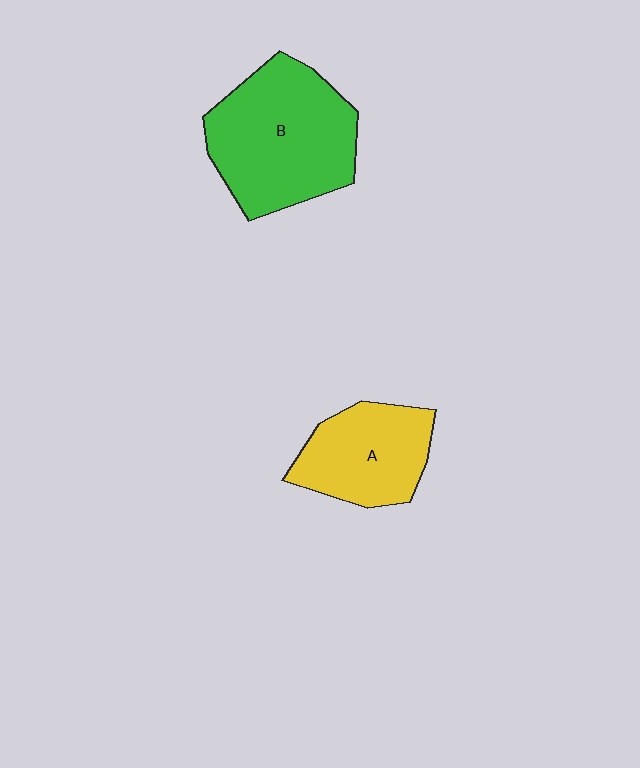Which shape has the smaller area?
Shape A (yellow).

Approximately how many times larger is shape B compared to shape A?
Approximately 1.6 times.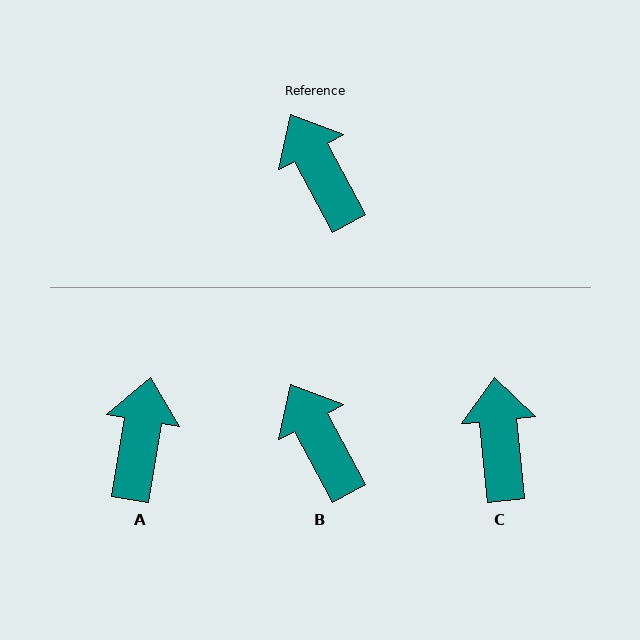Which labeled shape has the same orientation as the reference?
B.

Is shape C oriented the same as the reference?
No, it is off by about 23 degrees.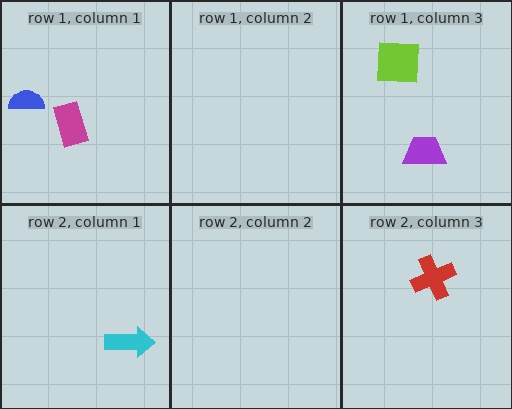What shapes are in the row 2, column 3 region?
The red cross.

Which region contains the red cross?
The row 2, column 3 region.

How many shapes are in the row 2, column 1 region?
1.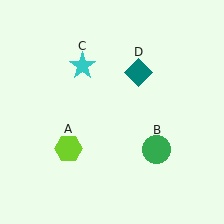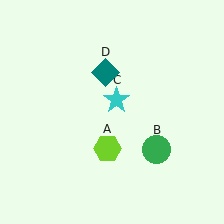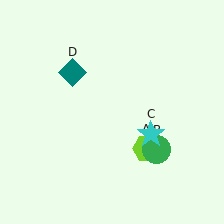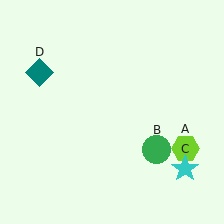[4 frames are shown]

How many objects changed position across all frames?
3 objects changed position: lime hexagon (object A), cyan star (object C), teal diamond (object D).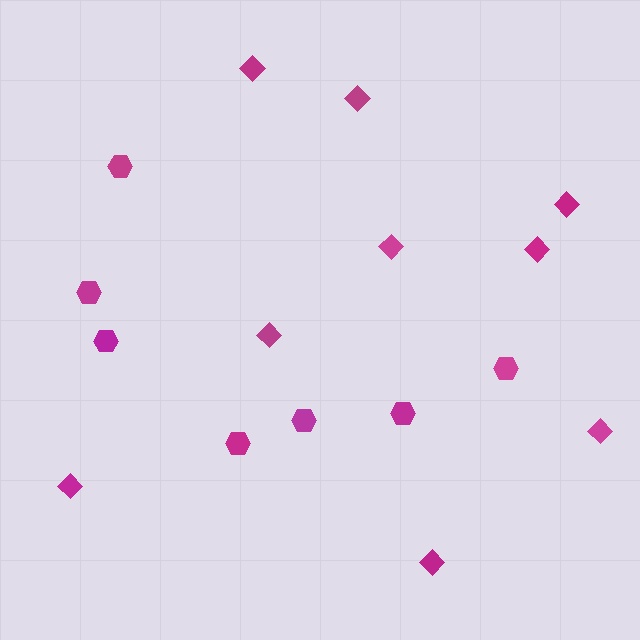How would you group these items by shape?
There are 2 groups: one group of diamonds (9) and one group of hexagons (7).